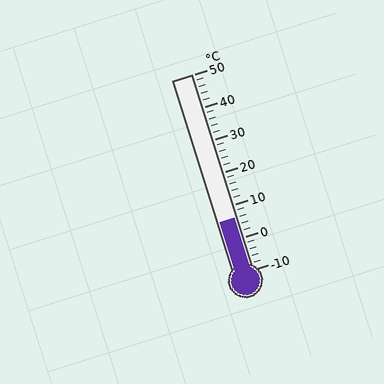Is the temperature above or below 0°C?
The temperature is above 0°C.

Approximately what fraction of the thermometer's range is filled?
The thermometer is filled to approximately 25% of its range.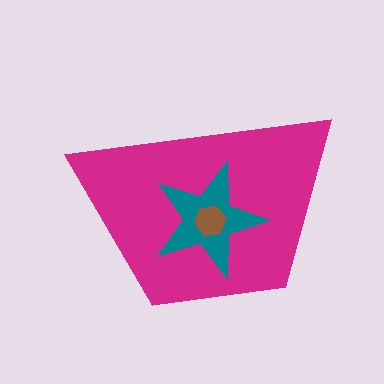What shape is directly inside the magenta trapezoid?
The teal star.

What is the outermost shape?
The magenta trapezoid.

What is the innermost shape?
The brown hexagon.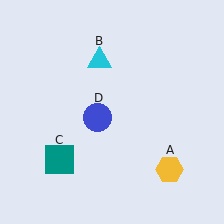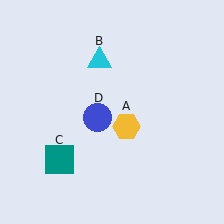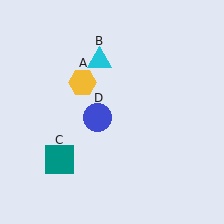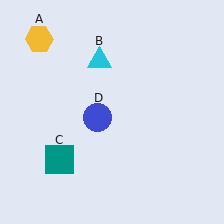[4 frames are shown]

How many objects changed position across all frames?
1 object changed position: yellow hexagon (object A).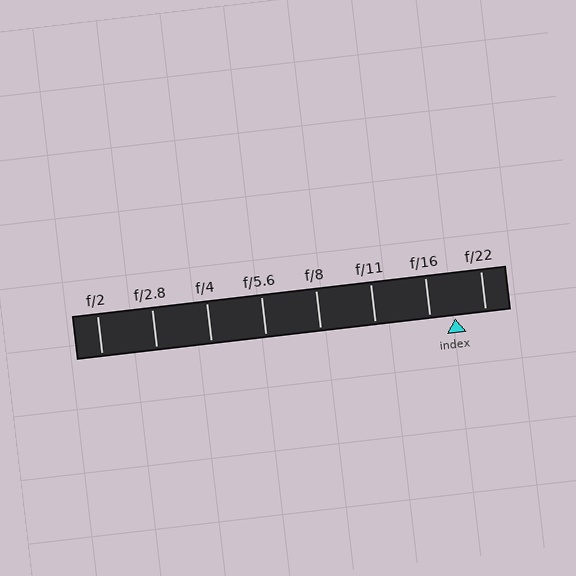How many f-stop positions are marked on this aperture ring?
There are 8 f-stop positions marked.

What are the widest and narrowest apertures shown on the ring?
The widest aperture shown is f/2 and the narrowest is f/22.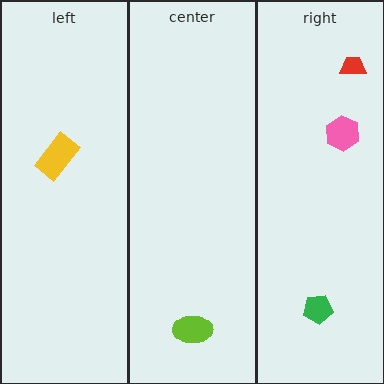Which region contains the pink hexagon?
The right region.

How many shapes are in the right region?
3.